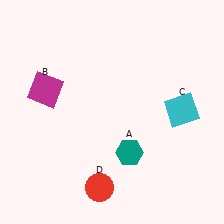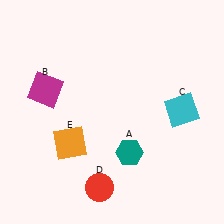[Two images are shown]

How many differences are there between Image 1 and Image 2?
There is 1 difference between the two images.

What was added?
An orange square (E) was added in Image 2.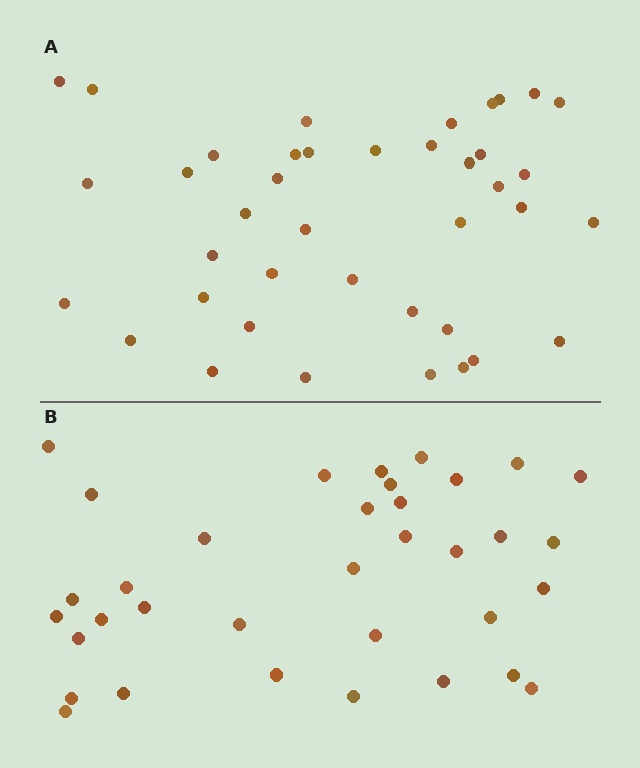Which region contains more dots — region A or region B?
Region A (the top region) has more dots.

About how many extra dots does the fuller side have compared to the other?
Region A has about 5 more dots than region B.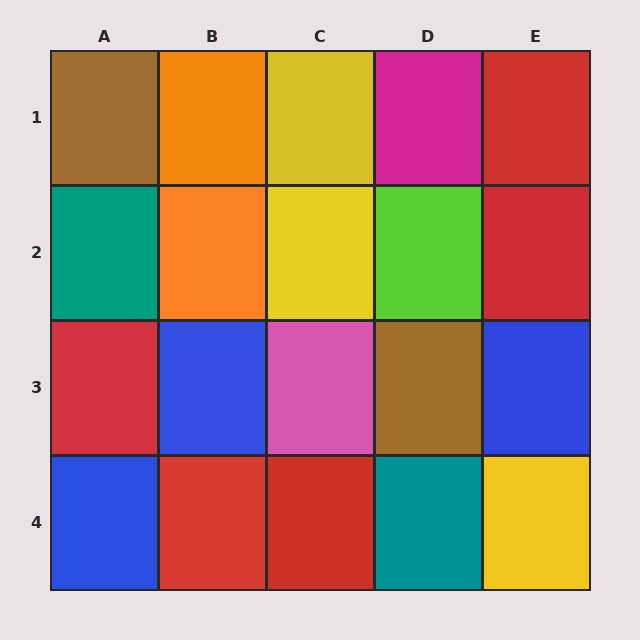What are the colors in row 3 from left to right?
Red, blue, pink, brown, blue.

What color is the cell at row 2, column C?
Yellow.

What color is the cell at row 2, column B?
Orange.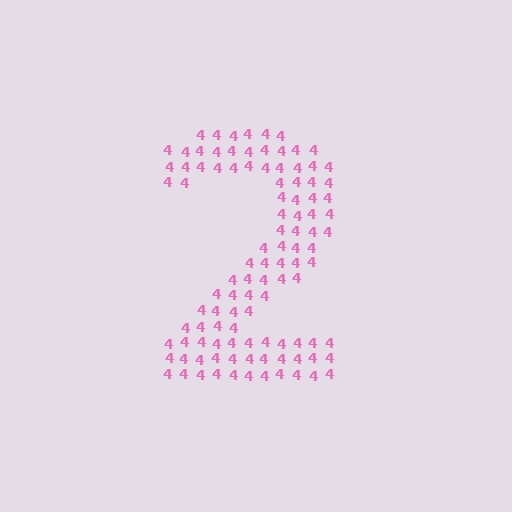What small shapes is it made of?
It is made of small digit 4's.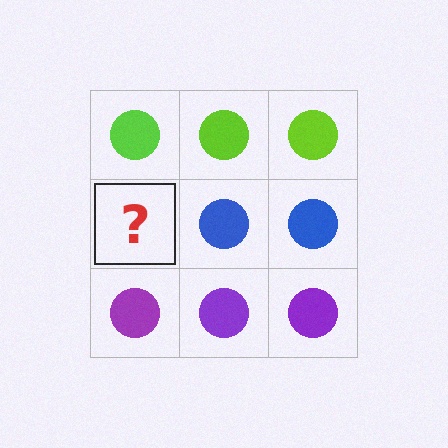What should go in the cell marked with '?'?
The missing cell should contain a blue circle.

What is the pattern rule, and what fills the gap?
The rule is that each row has a consistent color. The gap should be filled with a blue circle.